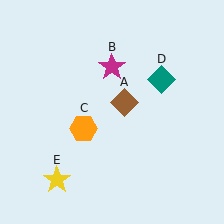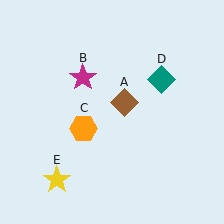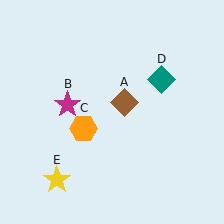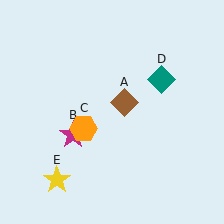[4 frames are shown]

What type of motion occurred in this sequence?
The magenta star (object B) rotated counterclockwise around the center of the scene.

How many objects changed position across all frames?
1 object changed position: magenta star (object B).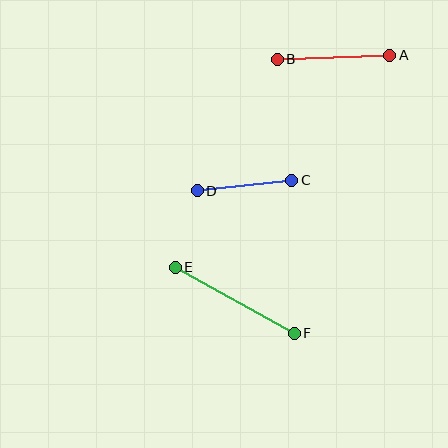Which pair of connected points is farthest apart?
Points E and F are farthest apart.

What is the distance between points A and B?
The distance is approximately 113 pixels.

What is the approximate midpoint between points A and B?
The midpoint is at approximately (333, 57) pixels.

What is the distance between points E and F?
The distance is approximately 136 pixels.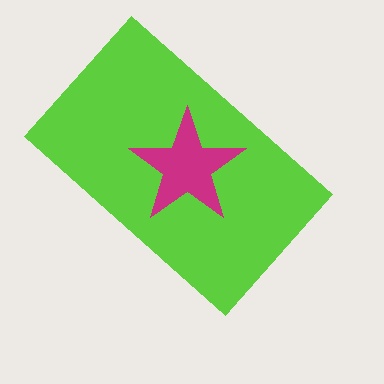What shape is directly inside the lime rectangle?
The magenta star.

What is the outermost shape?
The lime rectangle.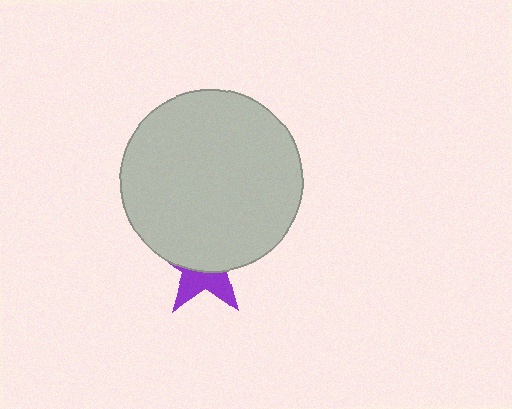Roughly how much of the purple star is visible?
A small part of it is visible (roughly 38%).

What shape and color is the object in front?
The object in front is a light gray circle.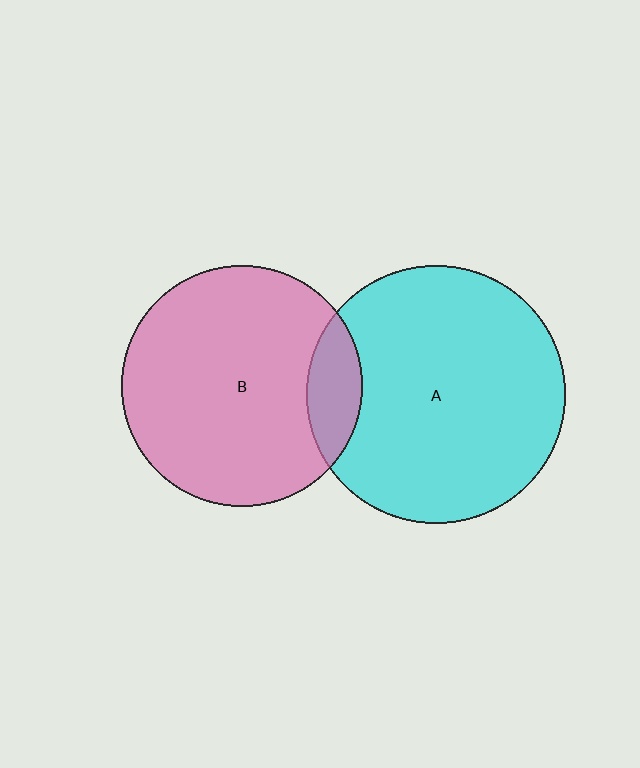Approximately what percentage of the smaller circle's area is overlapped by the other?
Approximately 15%.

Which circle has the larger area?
Circle A (cyan).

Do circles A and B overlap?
Yes.